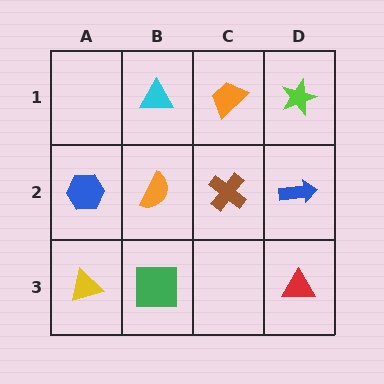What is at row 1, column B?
A cyan triangle.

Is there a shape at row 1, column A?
No, that cell is empty.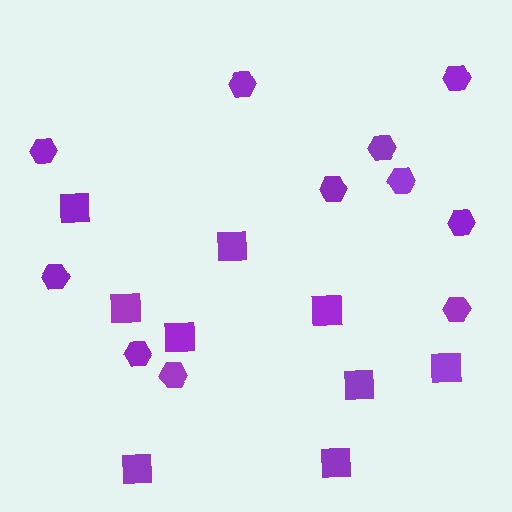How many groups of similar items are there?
There are 2 groups: one group of hexagons (11) and one group of squares (9).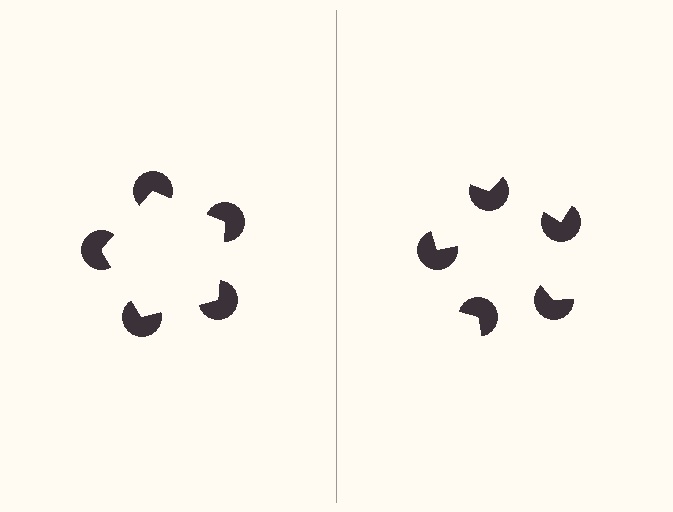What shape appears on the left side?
An illusory pentagon.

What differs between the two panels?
The pac-man discs are positioned identically on both sides; only the wedge orientations differ. On the left they align to a pentagon; on the right they are misaligned.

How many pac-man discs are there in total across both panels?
10 — 5 on each side.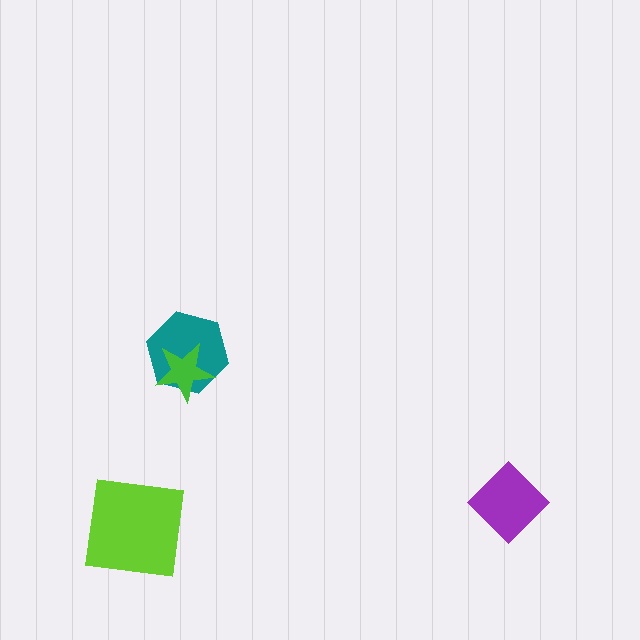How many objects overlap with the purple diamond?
0 objects overlap with the purple diamond.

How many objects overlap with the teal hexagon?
1 object overlaps with the teal hexagon.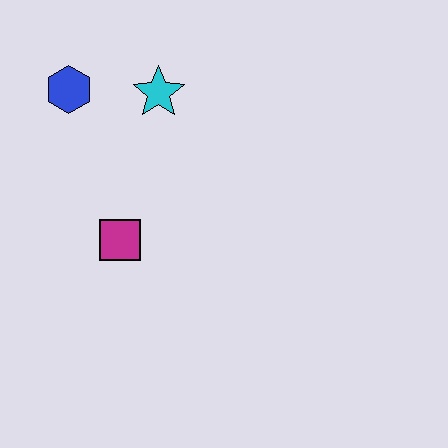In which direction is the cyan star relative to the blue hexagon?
The cyan star is to the right of the blue hexagon.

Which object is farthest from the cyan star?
The magenta square is farthest from the cyan star.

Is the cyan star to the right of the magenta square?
Yes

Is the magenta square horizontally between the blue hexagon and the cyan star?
Yes